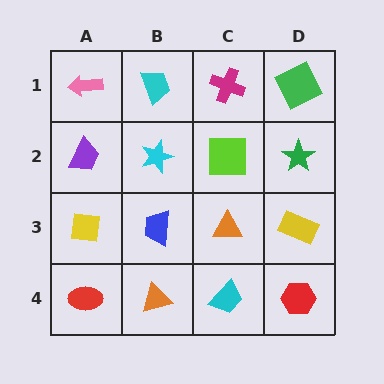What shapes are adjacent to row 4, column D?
A yellow rectangle (row 3, column D), a cyan trapezoid (row 4, column C).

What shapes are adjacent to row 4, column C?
An orange triangle (row 3, column C), an orange triangle (row 4, column B), a red hexagon (row 4, column D).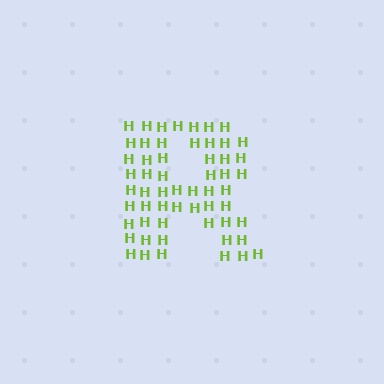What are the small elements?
The small elements are letter H's.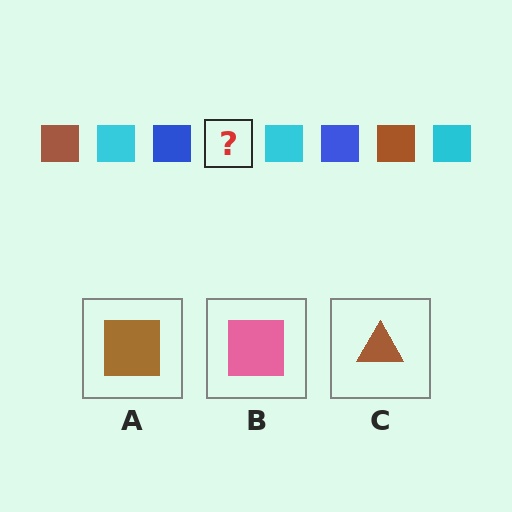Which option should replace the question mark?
Option A.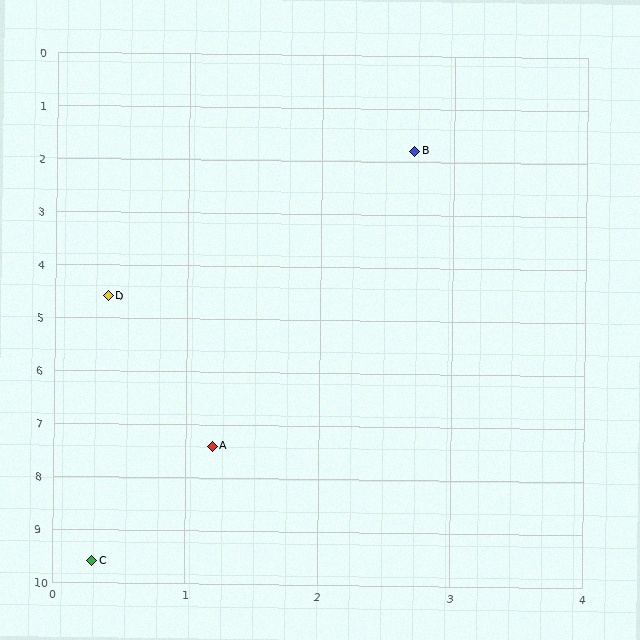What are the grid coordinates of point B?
Point B is at approximately (2.7, 1.8).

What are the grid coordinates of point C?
Point C is at approximately (0.3, 9.6).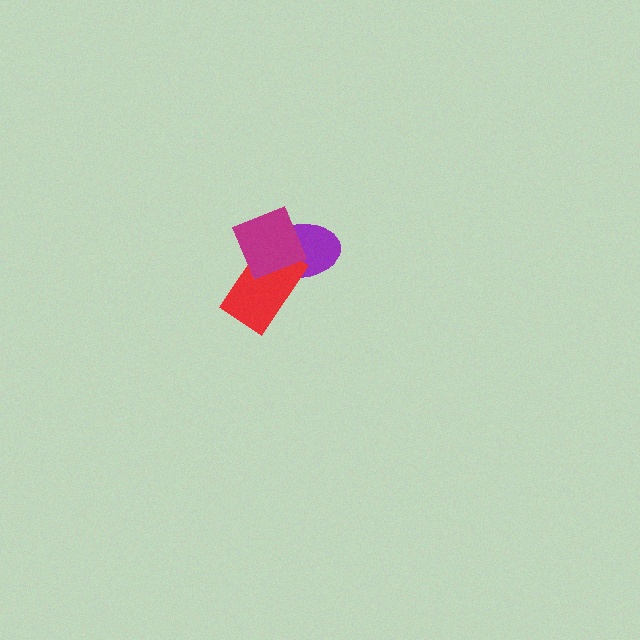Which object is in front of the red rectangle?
The magenta square is in front of the red rectangle.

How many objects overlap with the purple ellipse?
2 objects overlap with the purple ellipse.